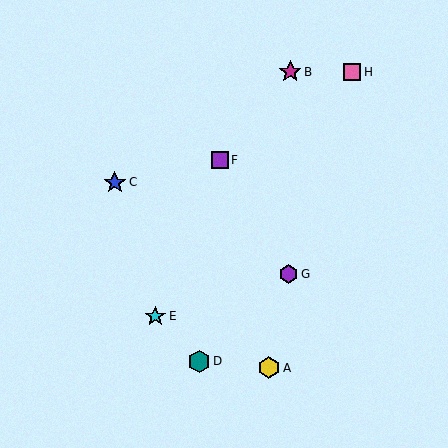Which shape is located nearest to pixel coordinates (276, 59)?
The magenta star (labeled B) at (290, 72) is nearest to that location.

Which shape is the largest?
The teal hexagon (labeled D) is the largest.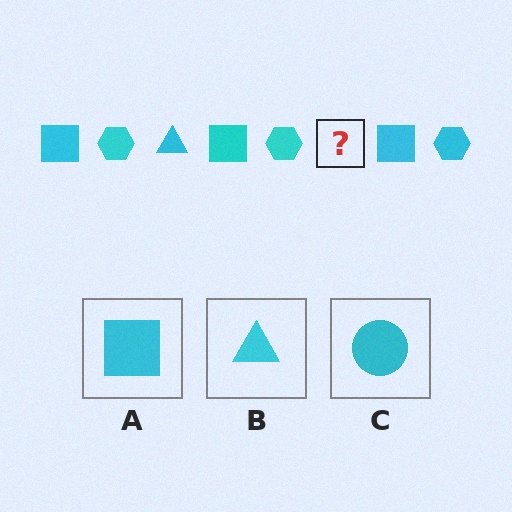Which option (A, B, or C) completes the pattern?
B.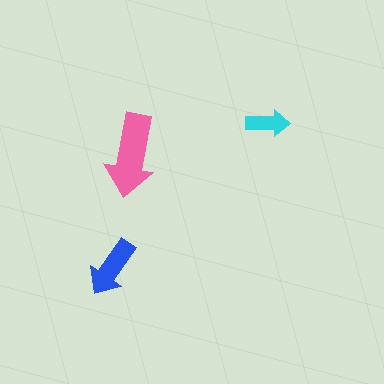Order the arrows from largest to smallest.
the pink one, the blue one, the cyan one.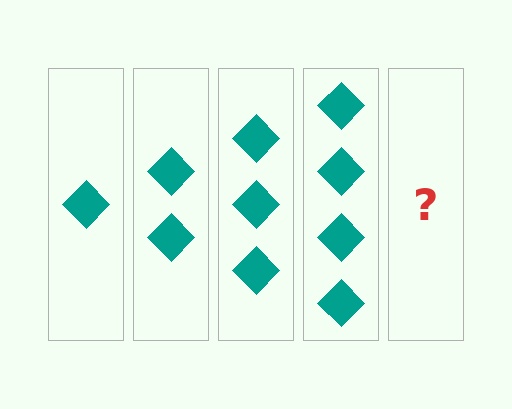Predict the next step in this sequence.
The next step is 5 diamonds.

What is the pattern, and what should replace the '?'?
The pattern is that each step adds one more diamond. The '?' should be 5 diamonds.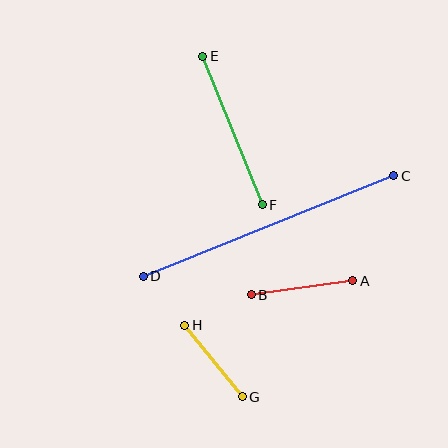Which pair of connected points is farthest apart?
Points C and D are farthest apart.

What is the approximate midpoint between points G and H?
The midpoint is at approximately (214, 361) pixels.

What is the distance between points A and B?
The distance is approximately 103 pixels.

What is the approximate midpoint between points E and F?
The midpoint is at approximately (232, 130) pixels.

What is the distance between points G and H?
The distance is approximately 92 pixels.